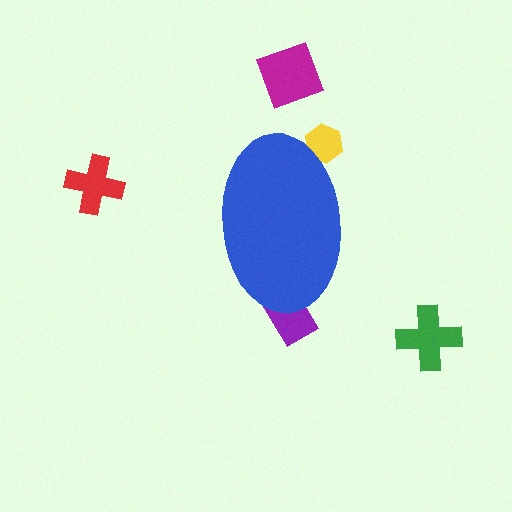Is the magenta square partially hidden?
No, the magenta square is fully visible.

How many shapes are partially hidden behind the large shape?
2 shapes are partially hidden.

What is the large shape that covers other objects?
A blue ellipse.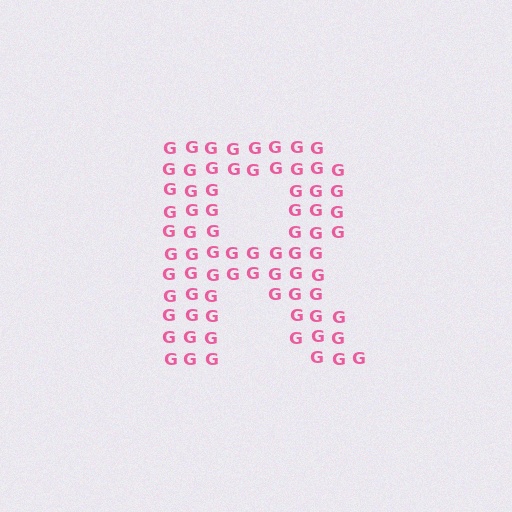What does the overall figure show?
The overall figure shows the letter R.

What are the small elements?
The small elements are letter G's.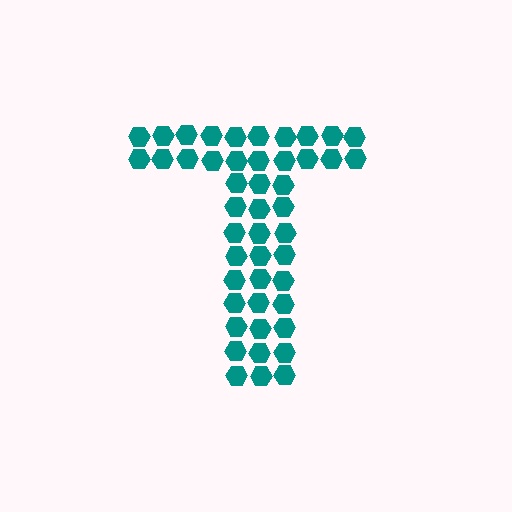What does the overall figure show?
The overall figure shows the letter T.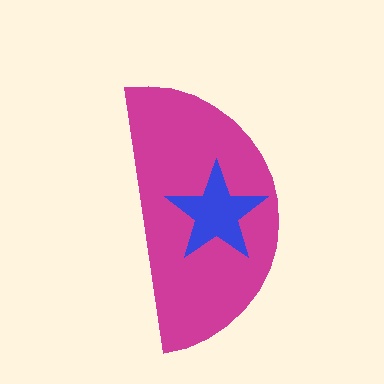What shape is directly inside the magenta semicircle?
The blue star.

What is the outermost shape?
The magenta semicircle.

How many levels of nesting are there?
2.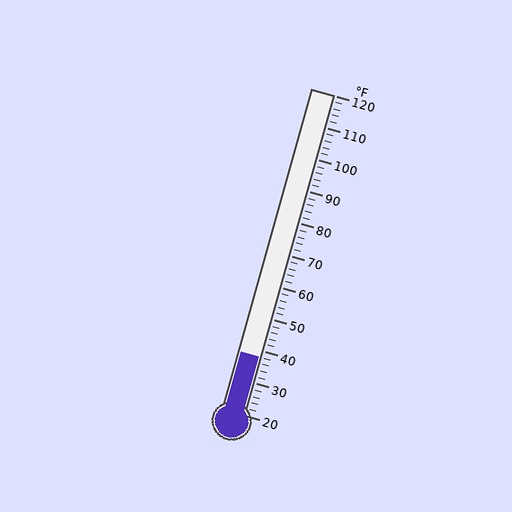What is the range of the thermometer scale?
The thermometer scale ranges from 20°F to 120°F.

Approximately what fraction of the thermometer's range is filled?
The thermometer is filled to approximately 20% of its range.